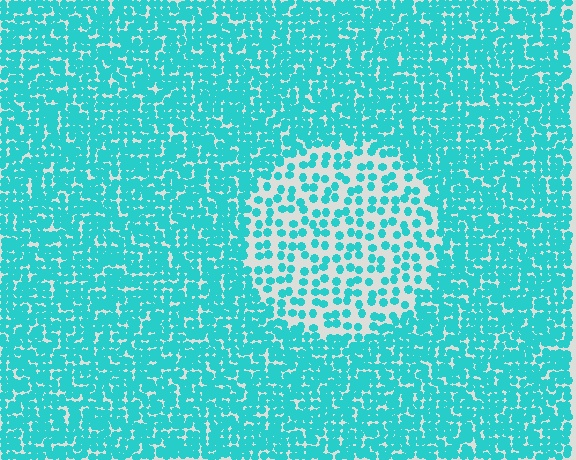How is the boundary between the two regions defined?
The boundary is defined by a change in element density (approximately 2.4x ratio). All elements are the same color, size, and shape.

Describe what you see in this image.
The image contains small cyan elements arranged at two different densities. A circle-shaped region is visible where the elements are less densely packed than the surrounding area.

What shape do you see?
I see a circle.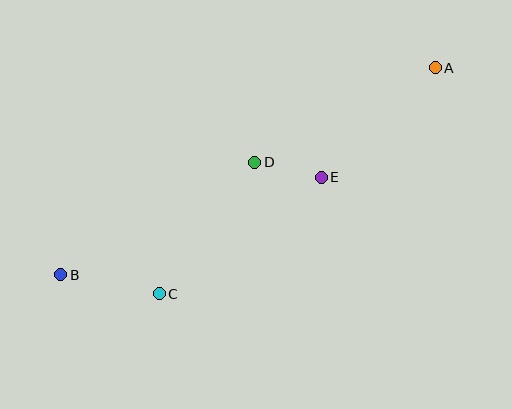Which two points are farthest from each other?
Points A and B are farthest from each other.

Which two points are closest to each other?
Points D and E are closest to each other.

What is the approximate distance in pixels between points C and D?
The distance between C and D is approximately 163 pixels.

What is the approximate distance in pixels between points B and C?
The distance between B and C is approximately 100 pixels.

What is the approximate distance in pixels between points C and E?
The distance between C and E is approximately 200 pixels.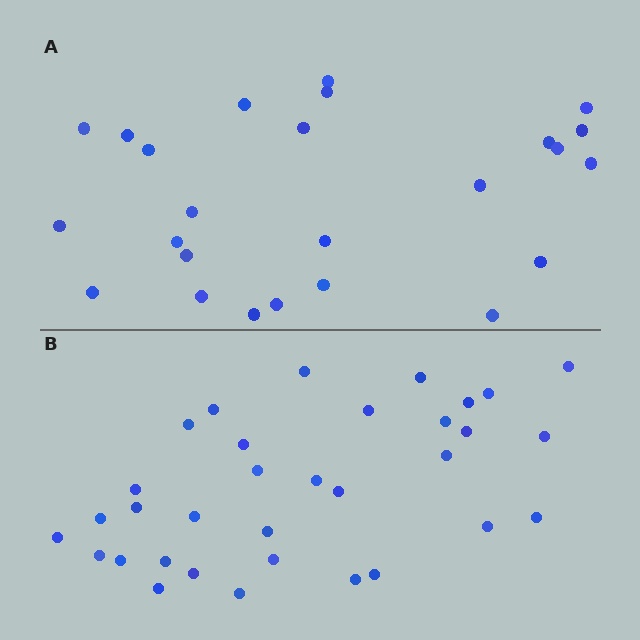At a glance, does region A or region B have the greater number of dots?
Region B (the bottom region) has more dots.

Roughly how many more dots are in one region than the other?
Region B has roughly 8 or so more dots than region A.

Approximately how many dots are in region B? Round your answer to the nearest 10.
About 30 dots. (The exact count is 33, which rounds to 30.)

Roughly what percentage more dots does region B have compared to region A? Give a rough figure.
About 30% more.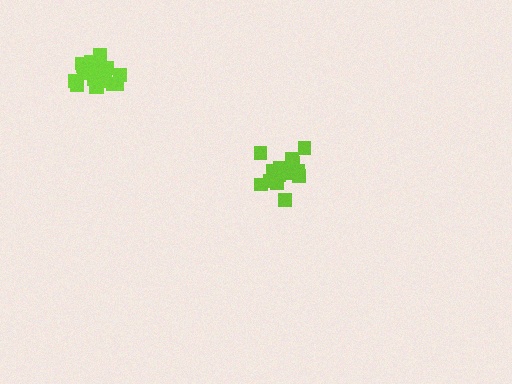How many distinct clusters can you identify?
There are 2 distinct clusters.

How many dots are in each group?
Group 1: 17 dots, Group 2: 21 dots (38 total).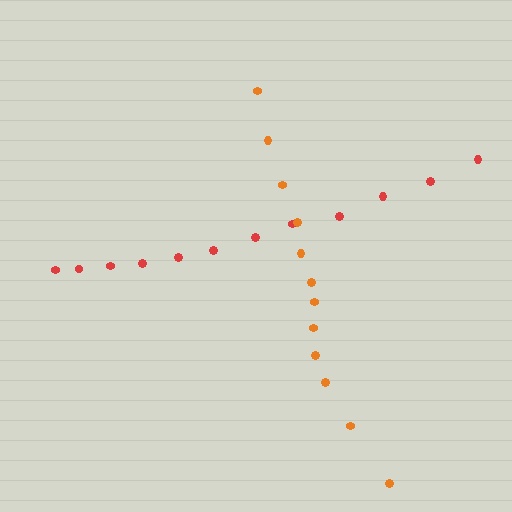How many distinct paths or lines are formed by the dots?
There are 2 distinct paths.